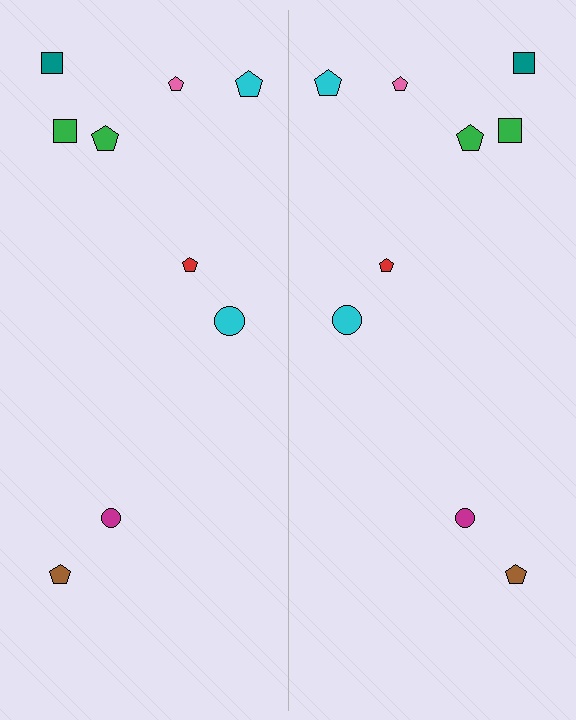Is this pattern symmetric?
Yes, this pattern has bilateral (reflection) symmetry.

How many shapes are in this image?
There are 18 shapes in this image.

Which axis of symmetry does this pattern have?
The pattern has a vertical axis of symmetry running through the center of the image.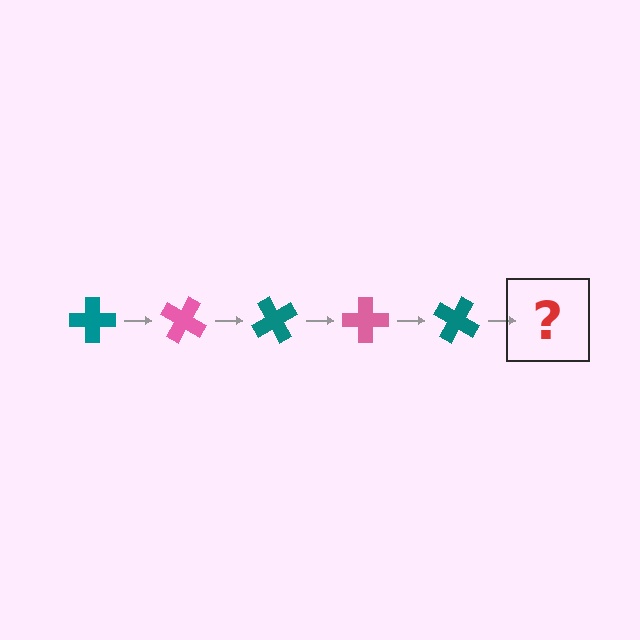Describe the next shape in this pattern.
It should be a pink cross, rotated 150 degrees from the start.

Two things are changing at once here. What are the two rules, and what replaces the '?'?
The two rules are that it rotates 30 degrees each step and the color cycles through teal and pink. The '?' should be a pink cross, rotated 150 degrees from the start.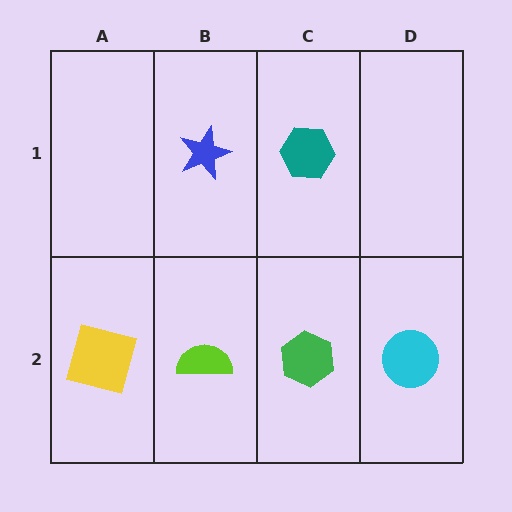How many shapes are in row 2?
4 shapes.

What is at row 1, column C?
A teal hexagon.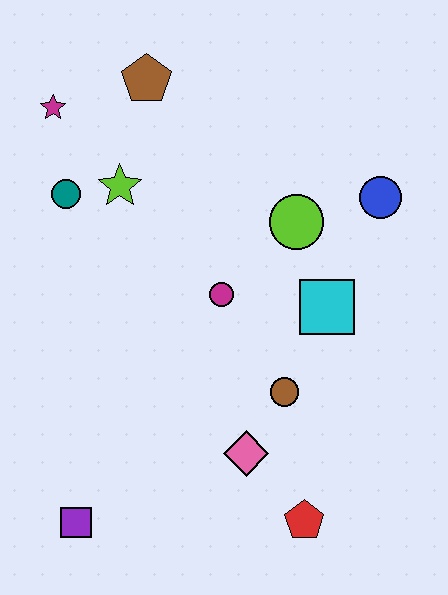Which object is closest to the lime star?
The teal circle is closest to the lime star.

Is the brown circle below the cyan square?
Yes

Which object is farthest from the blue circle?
The purple square is farthest from the blue circle.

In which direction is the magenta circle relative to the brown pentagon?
The magenta circle is below the brown pentagon.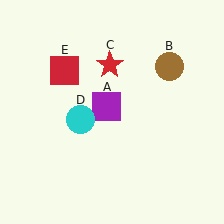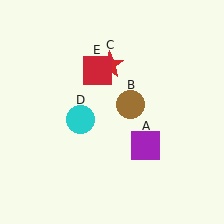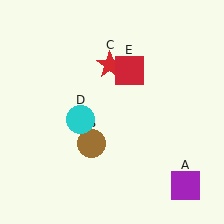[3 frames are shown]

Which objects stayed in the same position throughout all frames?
Red star (object C) and cyan circle (object D) remained stationary.